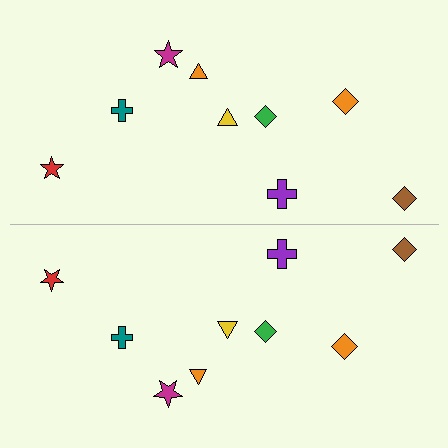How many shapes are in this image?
There are 18 shapes in this image.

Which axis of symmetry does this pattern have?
The pattern has a horizontal axis of symmetry running through the center of the image.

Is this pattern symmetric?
Yes, this pattern has bilateral (reflection) symmetry.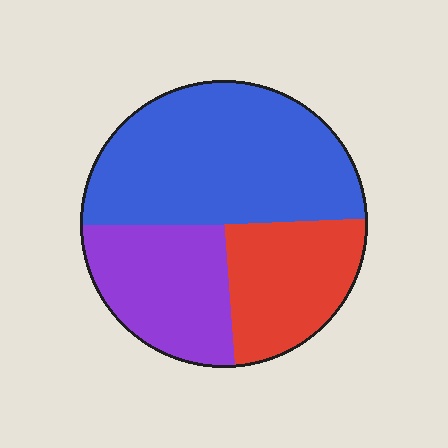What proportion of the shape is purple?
Purple takes up about one quarter (1/4) of the shape.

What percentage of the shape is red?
Red takes up about one quarter (1/4) of the shape.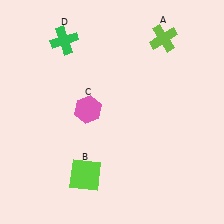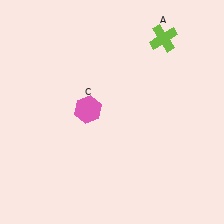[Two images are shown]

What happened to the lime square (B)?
The lime square (B) was removed in Image 2. It was in the bottom-left area of Image 1.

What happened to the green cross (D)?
The green cross (D) was removed in Image 2. It was in the top-left area of Image 1.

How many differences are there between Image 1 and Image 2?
There are 2 differences between the two images.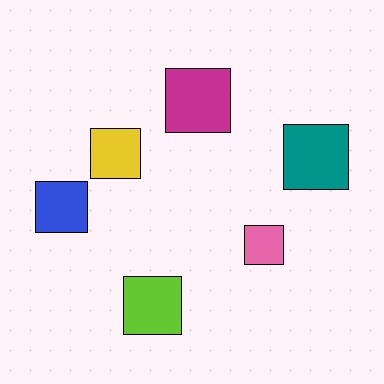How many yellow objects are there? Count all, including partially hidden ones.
There is 1 yellow object.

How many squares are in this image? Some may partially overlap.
There are 6 squares.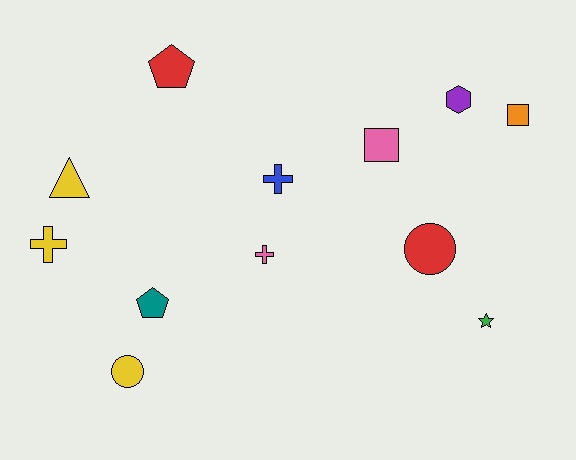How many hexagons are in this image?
There is 1 hexagon.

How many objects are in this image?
There are 12 objects.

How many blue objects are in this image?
There is 1 blue object.